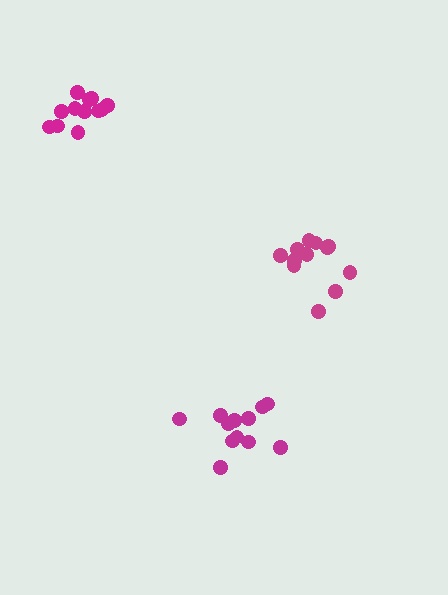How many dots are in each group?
Group 1: 12 dots, Group 2: 12 dots, Group 3: 12 dots (36 total).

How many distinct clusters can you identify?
There are 3 distinct clusters.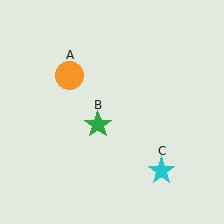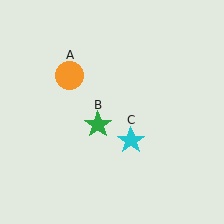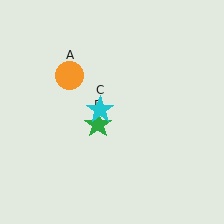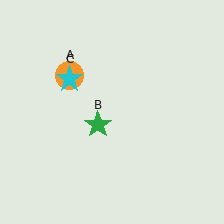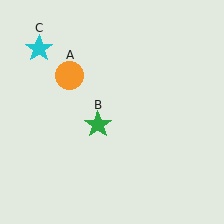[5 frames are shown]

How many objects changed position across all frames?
1 object changed position: cyan star (object C).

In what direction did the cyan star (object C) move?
The cyan star (object C) moved up and to the left.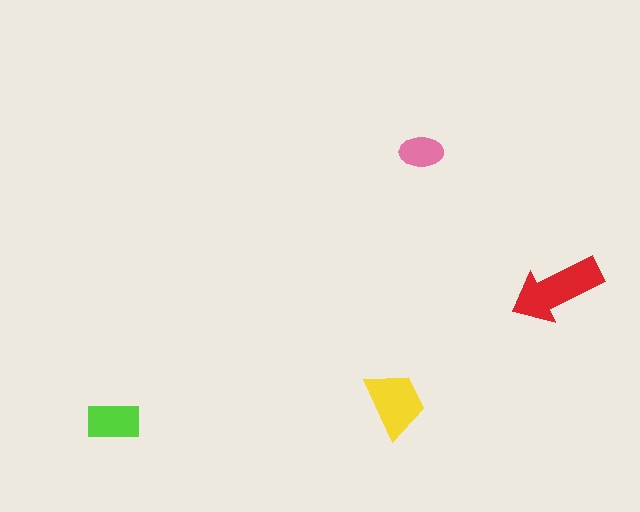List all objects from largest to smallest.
The red arrow, the yellow trapezoid, the lime rectangle, the pink ellipse.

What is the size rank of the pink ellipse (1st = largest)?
4th.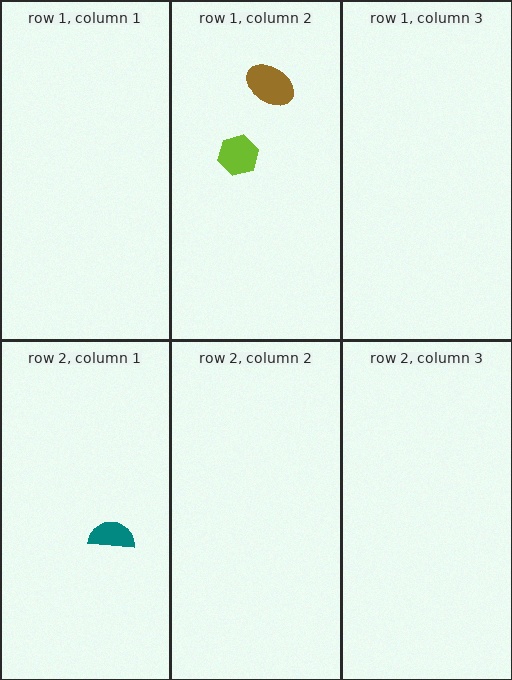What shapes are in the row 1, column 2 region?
The lime hexagon, the brown ellipse.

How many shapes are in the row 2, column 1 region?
1.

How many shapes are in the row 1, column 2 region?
2.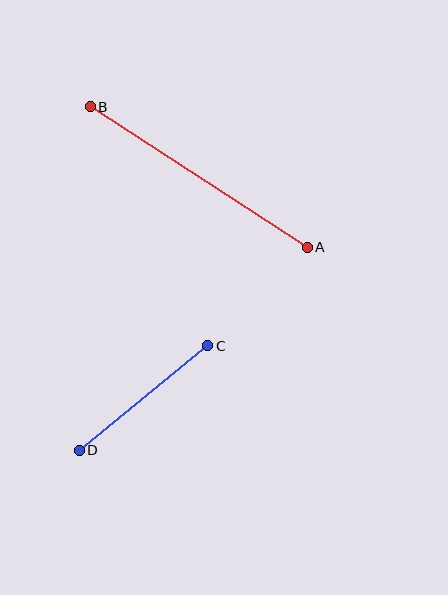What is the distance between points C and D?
The distance is approximately 166 pixels.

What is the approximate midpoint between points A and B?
The midpoint is at approximately (199, 177) pixels.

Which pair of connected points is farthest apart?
Points A and B are farthest apart.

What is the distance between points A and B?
The distance is approximately 259 pixels.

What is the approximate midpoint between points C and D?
The midpoint is at approximately (143, 398) pixels.